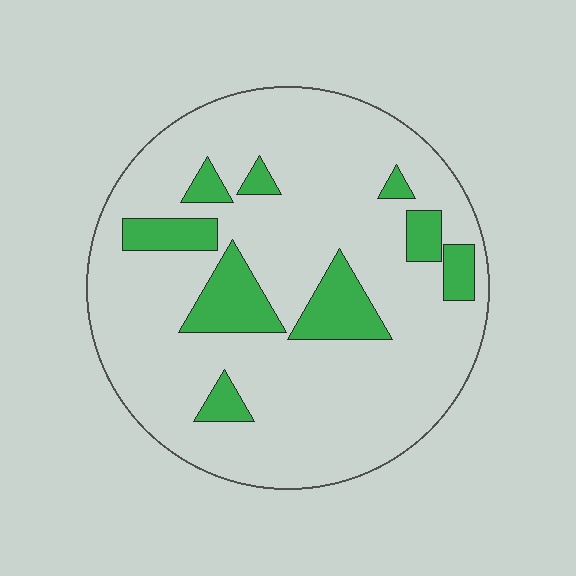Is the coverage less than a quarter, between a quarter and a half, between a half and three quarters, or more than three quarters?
Less than a quarter.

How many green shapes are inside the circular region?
9.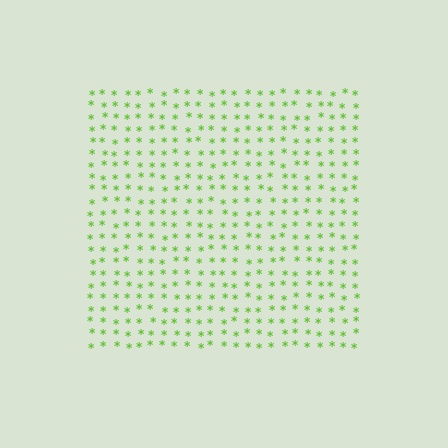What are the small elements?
The small elements are asterisks.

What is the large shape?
The large shape is a square.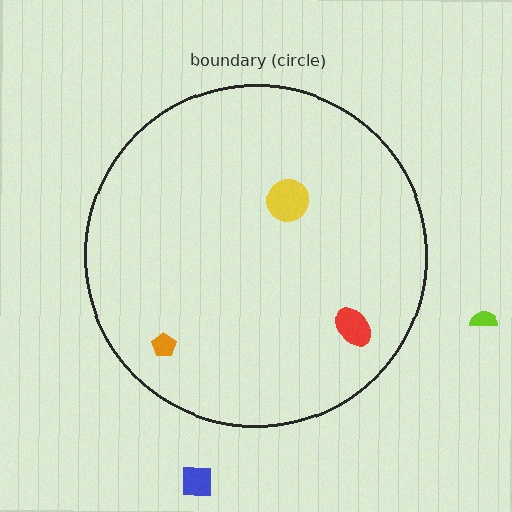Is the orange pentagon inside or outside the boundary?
Inside.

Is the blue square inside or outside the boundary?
Outside.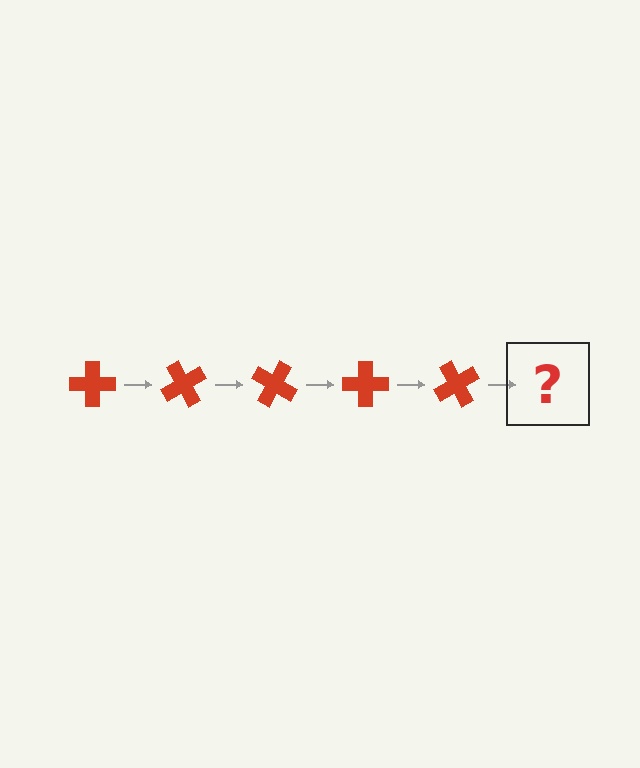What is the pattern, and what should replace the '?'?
The pattern is that the cross rotates 60 degrees each step. The '?' should be a red cross rotated 300 degrees.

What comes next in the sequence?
The next element should be a red cross rotated 300 degrees.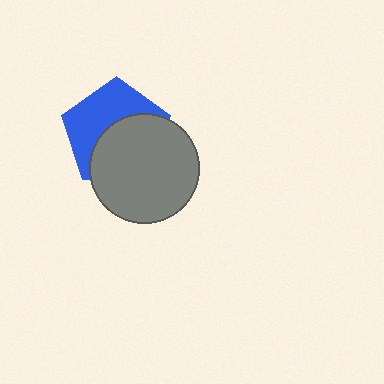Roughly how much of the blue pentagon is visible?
About half of it is visible (roughly 49%).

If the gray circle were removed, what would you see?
You would see the complete blue pentagon.